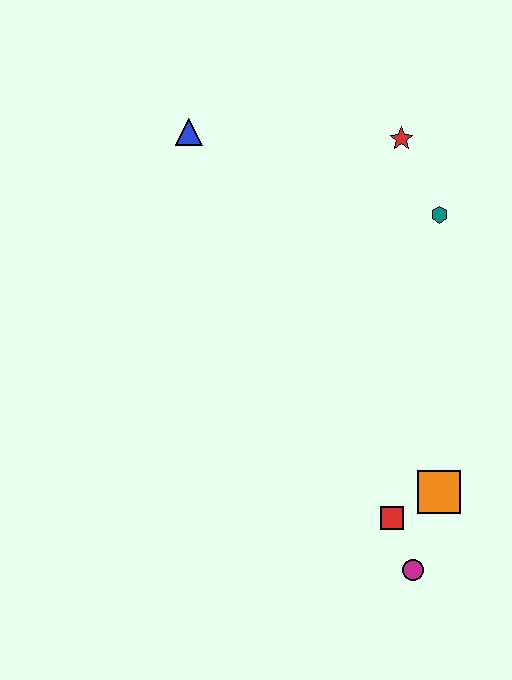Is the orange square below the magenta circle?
No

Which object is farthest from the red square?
The blue triangle is farthest from the red square.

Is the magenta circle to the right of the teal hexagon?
No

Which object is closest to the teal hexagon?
The red star is closest to the teal hexagon.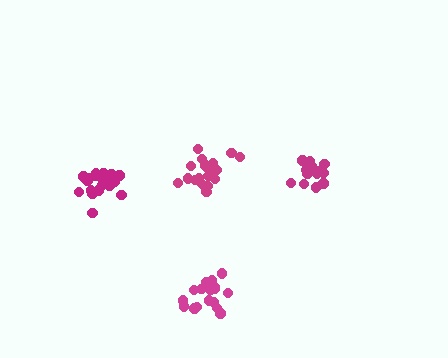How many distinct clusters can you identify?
There are 4 distinct clusters.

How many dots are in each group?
Group 1: 20 dots, Group 2: 15 dots, Group 3: 21 dots, Group 4: 19 dots (75 total).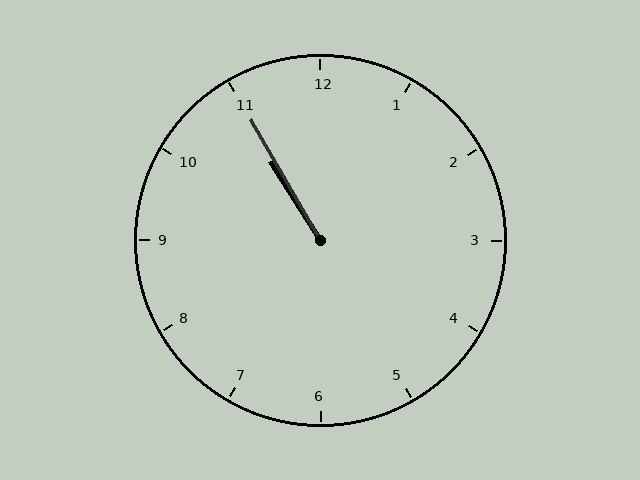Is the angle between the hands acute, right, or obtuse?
It is acute.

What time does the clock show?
10:55.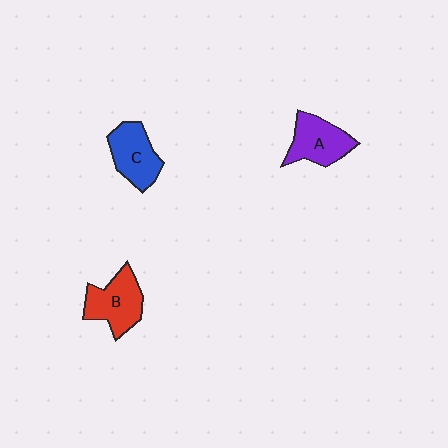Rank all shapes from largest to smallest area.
From largest to smallest: B (red), A (purple), C (blue).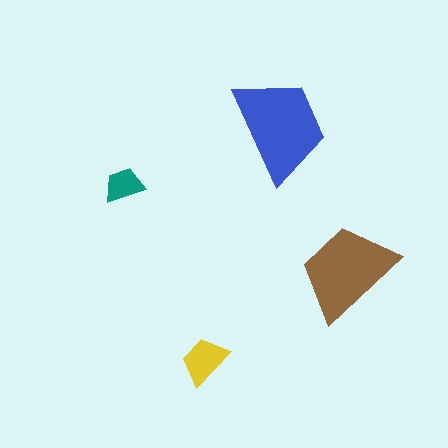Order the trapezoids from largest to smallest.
the blue one, the brown one, the yellow one, the teal one.